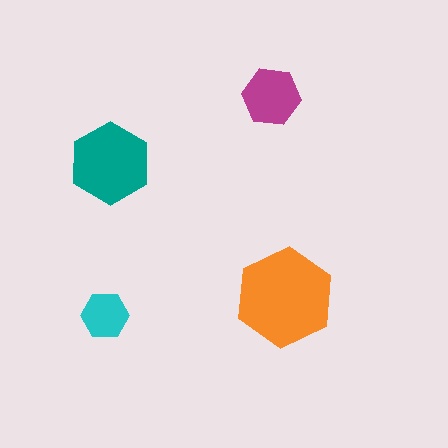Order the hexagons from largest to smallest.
the orange one, the teal one, the magenta one, the cyan one.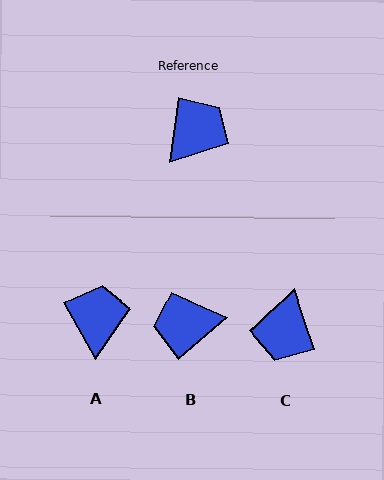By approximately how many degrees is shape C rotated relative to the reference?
Approximately 153 degrees clockwise.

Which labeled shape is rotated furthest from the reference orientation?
C, about 153 degrees away.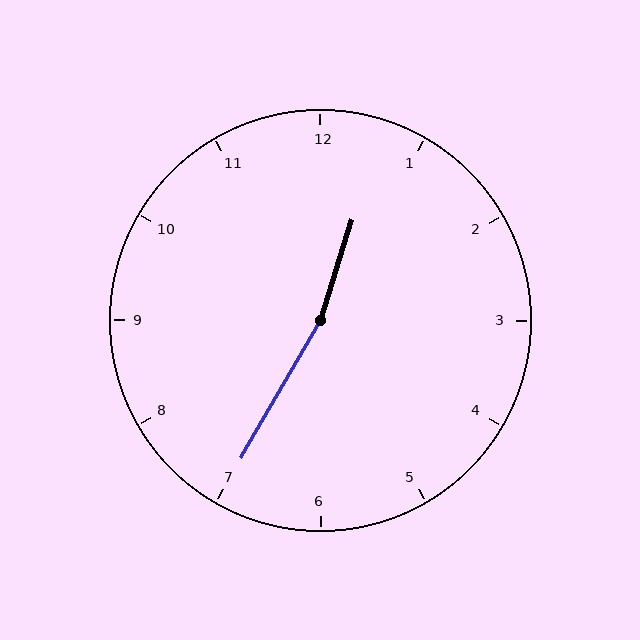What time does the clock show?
12:35.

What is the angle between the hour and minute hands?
Approximately 168 degrees.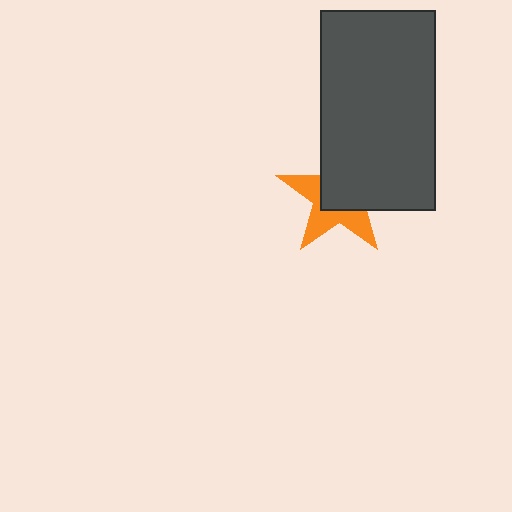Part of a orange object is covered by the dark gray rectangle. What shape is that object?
It is a star.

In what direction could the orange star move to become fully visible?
The orange star could move toward the lower-left. That would shift it out from behind the dark gray rectangle entirely.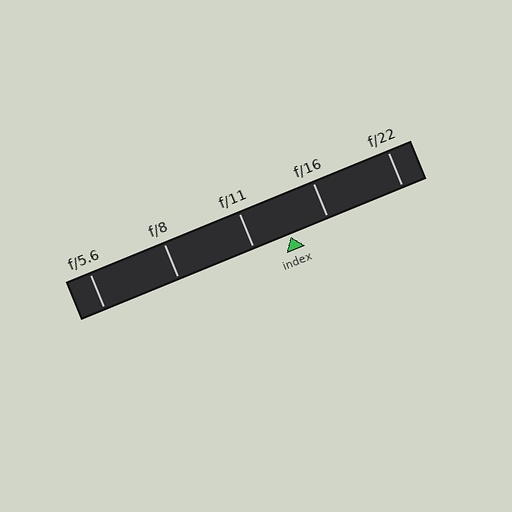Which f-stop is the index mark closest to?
The index mark is closest to f/11.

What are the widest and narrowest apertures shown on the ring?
The widest aperture shown is f/5.6 and the narrowest is f/22.